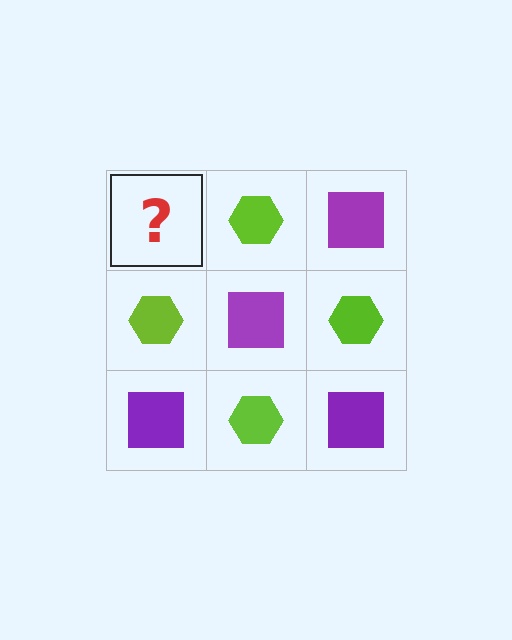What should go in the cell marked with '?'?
The missing cell should contain a purple square.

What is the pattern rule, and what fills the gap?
The rule is that it alternates purple square and lime hexagon in a checkerboard pattern. The gap should be filled with a purple square.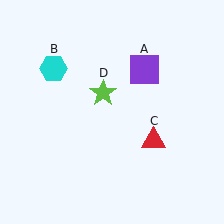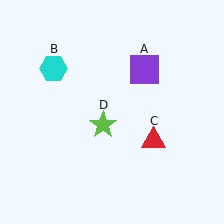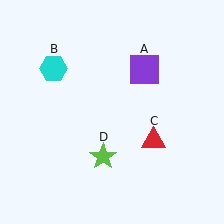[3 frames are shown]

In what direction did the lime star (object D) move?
The lime star (object D) moved down.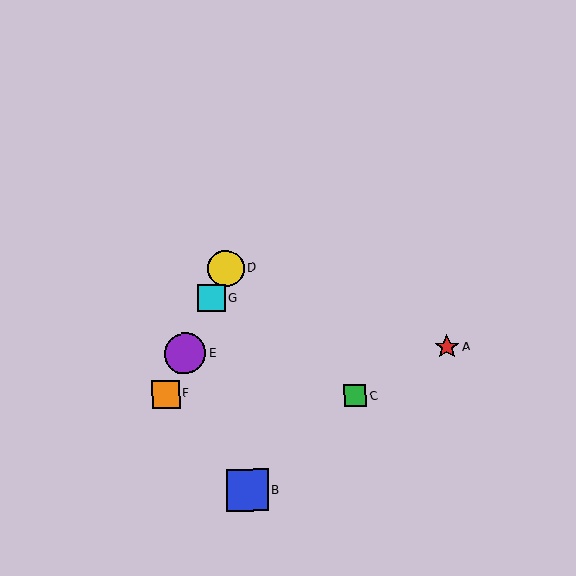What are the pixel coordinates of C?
Object C is at (355, 396).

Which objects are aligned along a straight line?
Objects D, E, F, G are aligned along a straight line.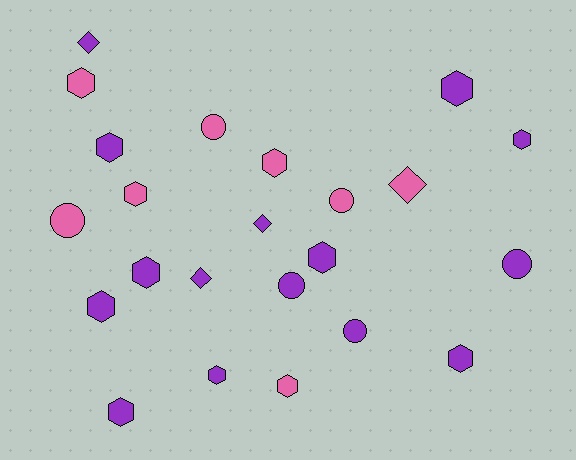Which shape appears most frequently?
Hexagon, with 13 objects.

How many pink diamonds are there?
There is 1 pink diamond.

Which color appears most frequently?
Purple, with 15 objects.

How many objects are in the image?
There are 23 objects.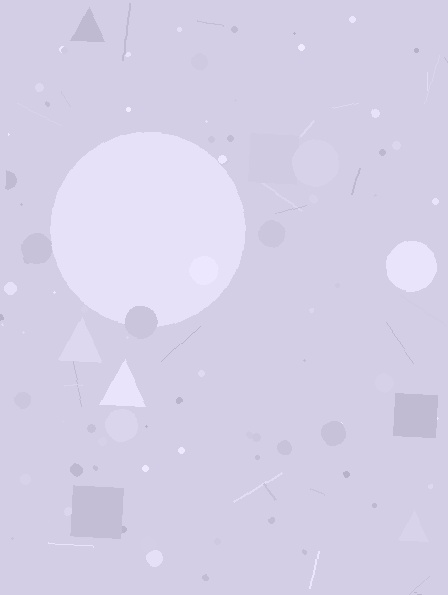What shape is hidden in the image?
A circle is hidden in the image.